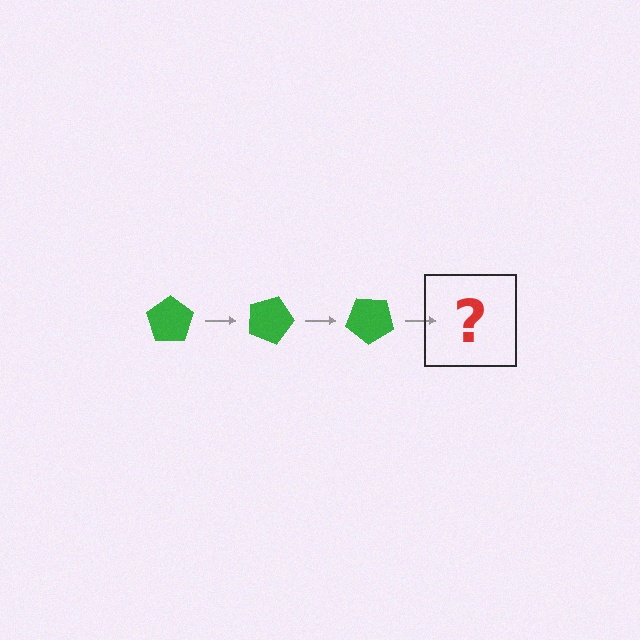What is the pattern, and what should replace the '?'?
The pattern is that the pentagon rotates 20 degrees each step. The '?' should be a green pentagon rotated 60 degrees.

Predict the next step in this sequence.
The next step is a green pentagon rotated 60 degrees.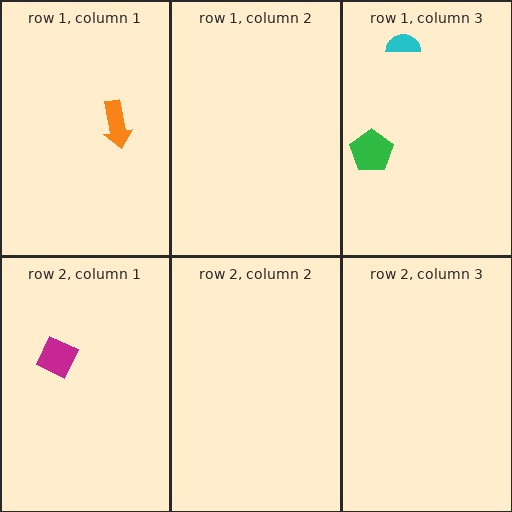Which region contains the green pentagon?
The row 1, column 3 region.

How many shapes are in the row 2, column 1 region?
1.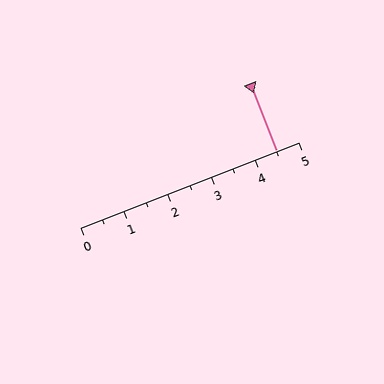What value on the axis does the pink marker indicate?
The marker indicates approximately 4.5.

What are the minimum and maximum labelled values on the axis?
The axis runs from 0 to 5.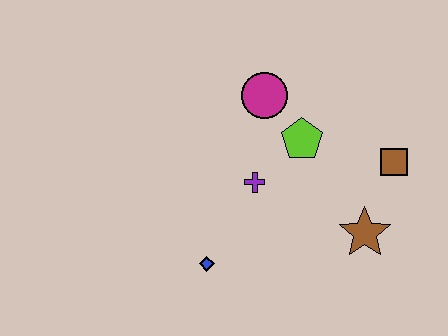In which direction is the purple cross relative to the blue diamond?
The purple cross is above the blue diamond.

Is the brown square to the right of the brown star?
Yes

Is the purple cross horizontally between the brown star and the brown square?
No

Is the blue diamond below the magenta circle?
Yes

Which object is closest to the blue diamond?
The purple cross is closest to the blue diamond.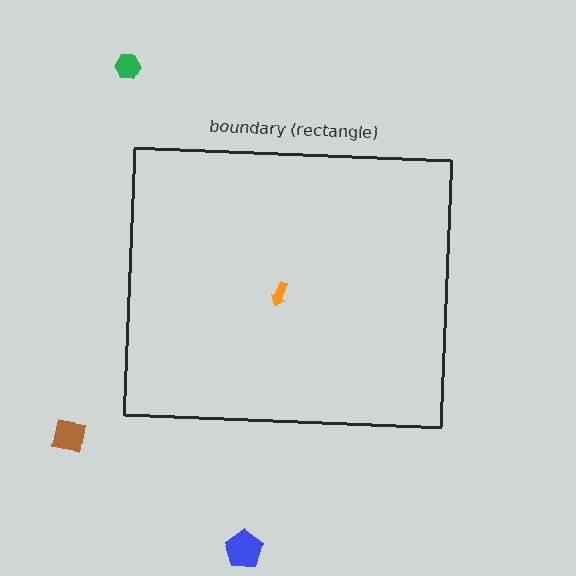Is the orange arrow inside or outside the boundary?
Inside.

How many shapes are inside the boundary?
1 inside, 3 outside.